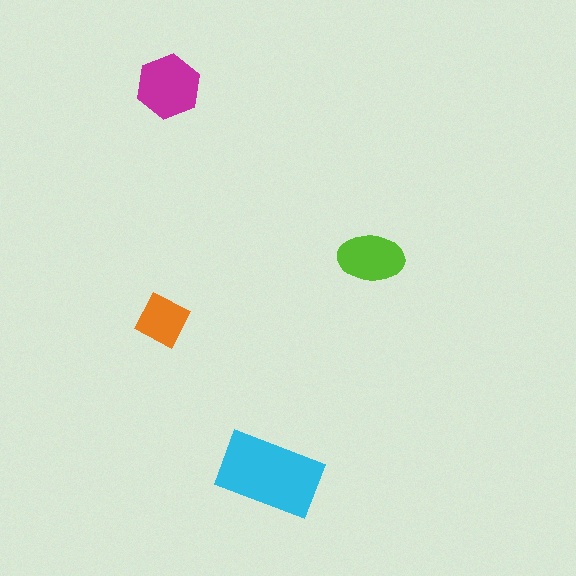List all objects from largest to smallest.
The cyan rectangle, the magenta hexagon, the lime ellipse, the orange diamond.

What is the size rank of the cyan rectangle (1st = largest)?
1st.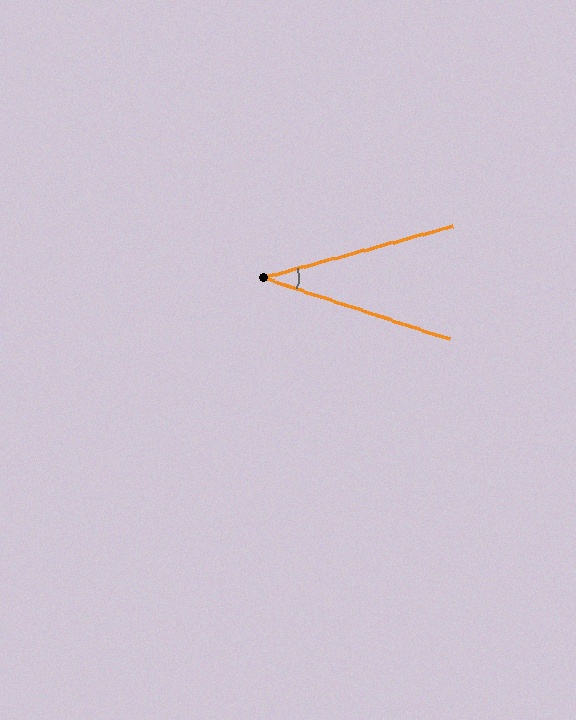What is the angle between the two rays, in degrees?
Approximately 33 degrees.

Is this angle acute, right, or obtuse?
It is acute.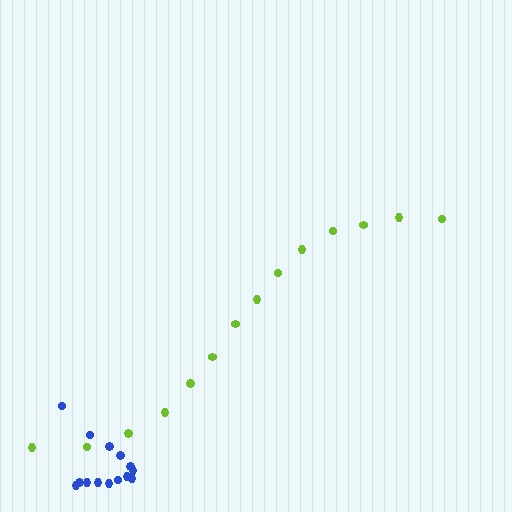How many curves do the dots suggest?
There are 2 distinct paths.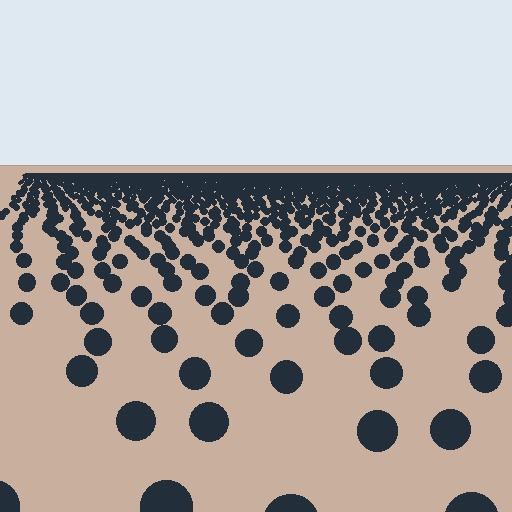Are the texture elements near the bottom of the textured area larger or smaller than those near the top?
Larger. Near the bottom, elements are closer to the viewer and appear at a bigger on-screen size.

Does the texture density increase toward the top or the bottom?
Density increases toward the top.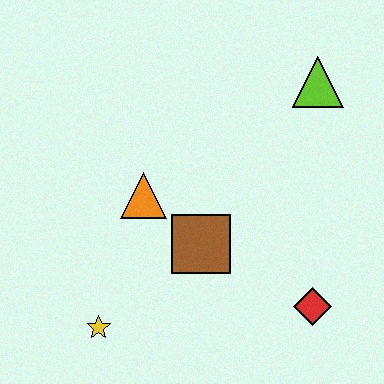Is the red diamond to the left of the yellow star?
No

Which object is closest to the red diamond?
The brown square is closest to the red diamond.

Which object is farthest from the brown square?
The lime triangle is farthest from the brown square.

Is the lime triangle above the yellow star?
Yes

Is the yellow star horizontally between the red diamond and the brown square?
No